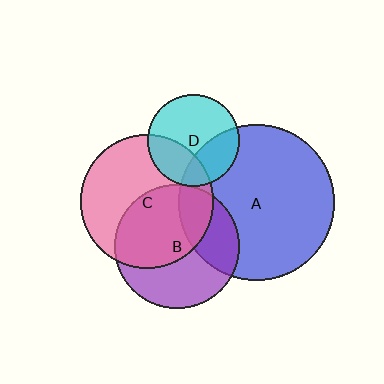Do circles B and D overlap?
Yes.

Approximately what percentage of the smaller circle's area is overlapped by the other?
Approximately 5%.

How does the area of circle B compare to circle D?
Approximately 1.8 times.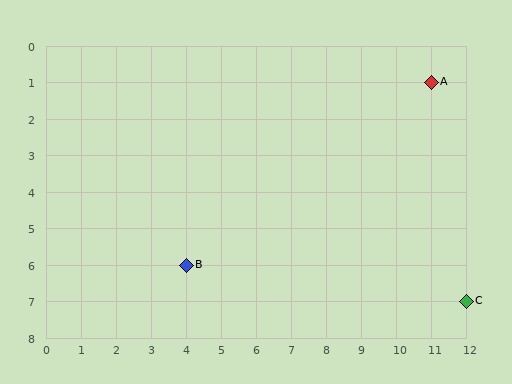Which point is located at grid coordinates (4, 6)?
Point B is at (4, 6).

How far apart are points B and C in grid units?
Points B and C are 8 columns and 1 row apart (about 8.1 grid units diagonally).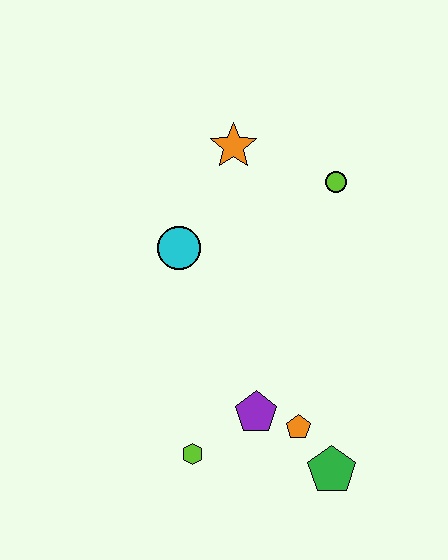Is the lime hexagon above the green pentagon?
Yes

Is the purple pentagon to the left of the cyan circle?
No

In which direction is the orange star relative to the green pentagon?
The orange star is above the green pentagon.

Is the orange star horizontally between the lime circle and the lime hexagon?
Yes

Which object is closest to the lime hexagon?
The purple pentagon is closest to the lime hexagon.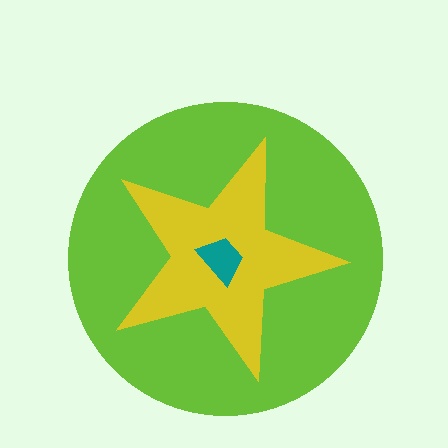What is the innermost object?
The teal trapezoid.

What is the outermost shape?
The lime circle.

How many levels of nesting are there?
3.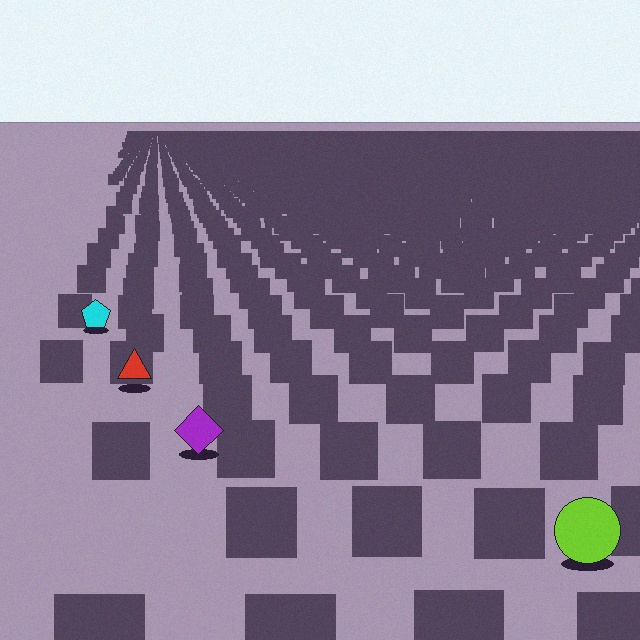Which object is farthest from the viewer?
The cyan pentagon is farthest from the viewer. It appears smaller and the ground texture around it is denser.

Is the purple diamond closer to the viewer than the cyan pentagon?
Yes. The purple diamond is closer — you can tell from the texture gradient: the ground texture is coarser near it.